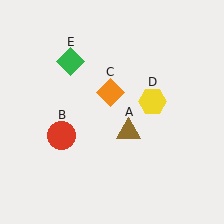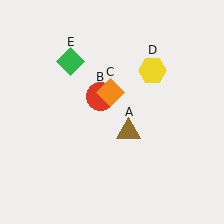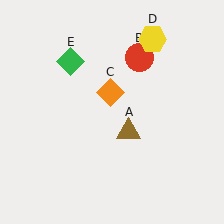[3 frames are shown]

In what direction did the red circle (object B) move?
The red circle (object B) moved up and to the right.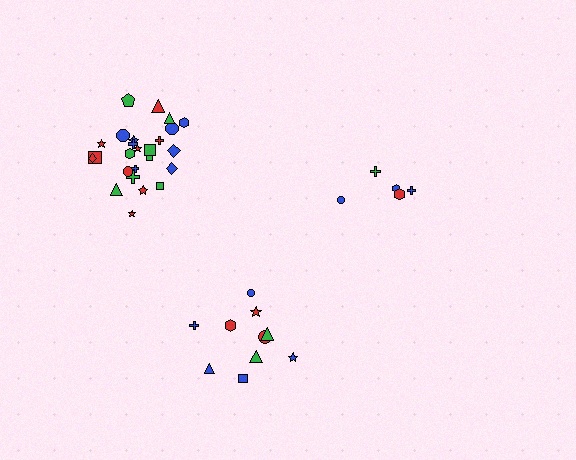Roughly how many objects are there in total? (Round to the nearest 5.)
Roughly 40 objects in total.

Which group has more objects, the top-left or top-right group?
The top-left group.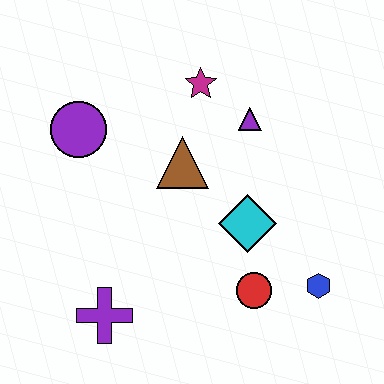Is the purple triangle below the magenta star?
Yes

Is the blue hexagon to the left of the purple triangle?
No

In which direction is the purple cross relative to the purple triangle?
The purple cross is below the purple triangle.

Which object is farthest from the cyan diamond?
The purple circle is farthest from the cyan diamond.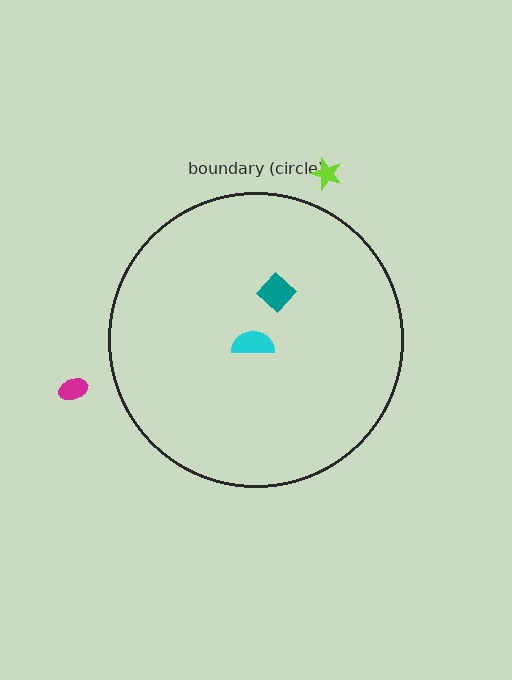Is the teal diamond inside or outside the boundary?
Inside.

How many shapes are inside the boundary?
2 inside, 2 outside.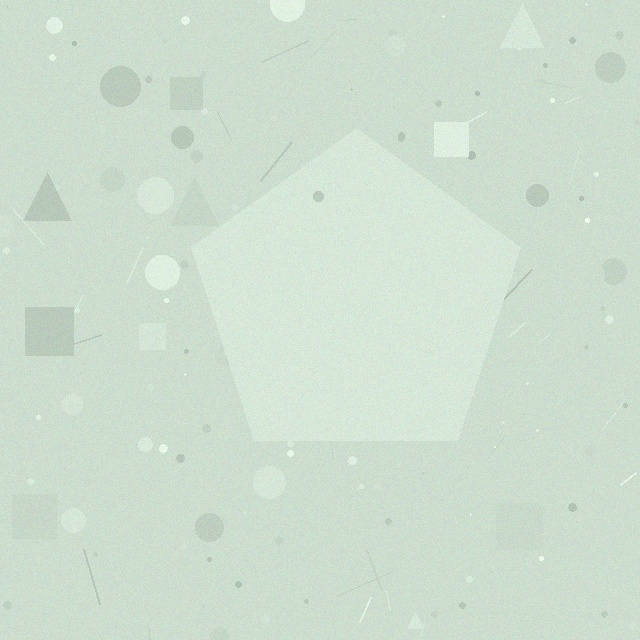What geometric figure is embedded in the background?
A pentagon is embedded in the background.